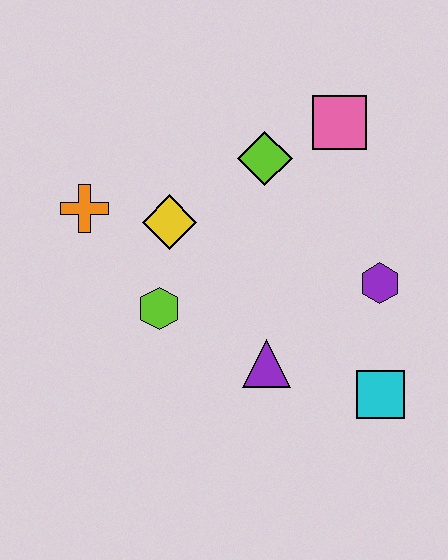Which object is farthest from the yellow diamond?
The cyan square is farthest from the yellow diamond.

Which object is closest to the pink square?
The lime diamond is closest to the pink square.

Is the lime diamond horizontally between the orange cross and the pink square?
Yes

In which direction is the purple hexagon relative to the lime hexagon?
The purple hexagon is to the right of the lime hexagon.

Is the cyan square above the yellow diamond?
No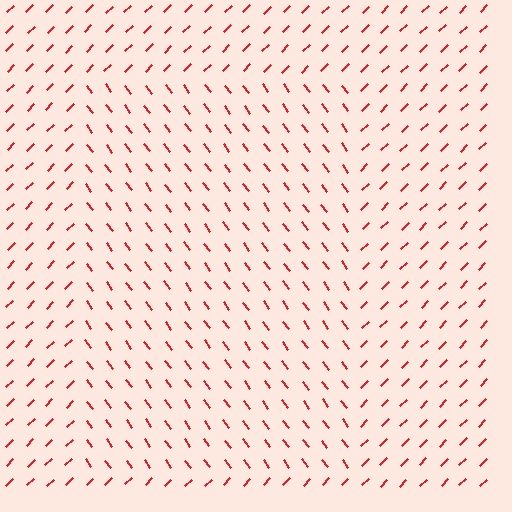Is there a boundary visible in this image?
Yes, there is a texture boundary formed by a change in line orientation.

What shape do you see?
I see a rectangle.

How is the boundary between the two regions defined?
The boundary is defined purely by a change in line orientation (approximately 82 degrees difference). All lines are the same color and thickness.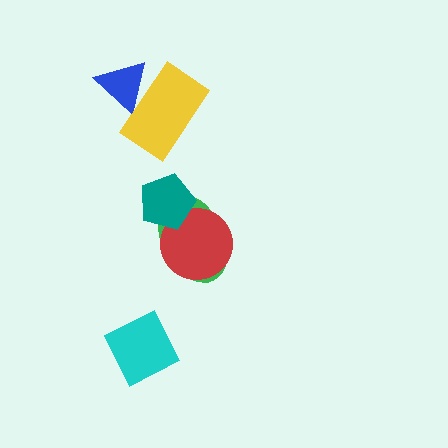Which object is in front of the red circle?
The teal pentagon is in front of the red circle.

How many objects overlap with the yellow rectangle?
1 object overlaps with the yellow rectangle.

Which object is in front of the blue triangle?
The yellow rectangle is in front of the blue triangle.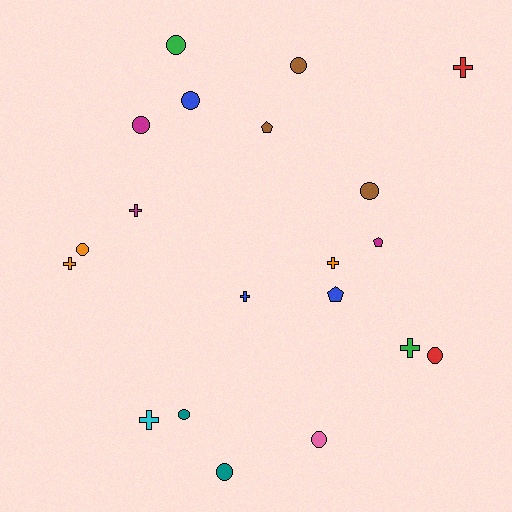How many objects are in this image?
There are 20 objects.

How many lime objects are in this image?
There are no lime objects.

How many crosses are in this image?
There are 7 crosses.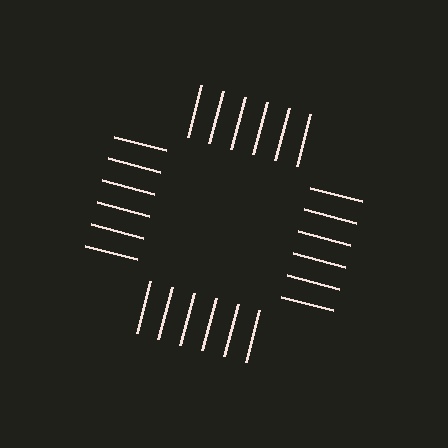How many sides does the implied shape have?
4 sides — the line-ends trace a square.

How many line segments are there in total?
24 — 6 along each of the 4 edges.